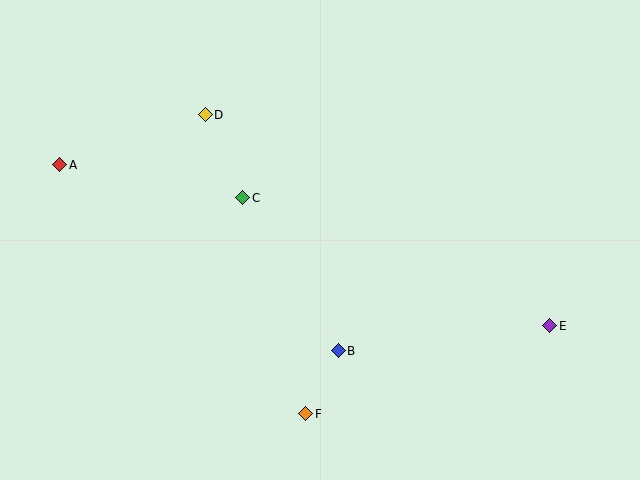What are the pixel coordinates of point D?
Point D is at (205, 115).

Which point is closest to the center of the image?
Point C at (243, 198) is closest to the center.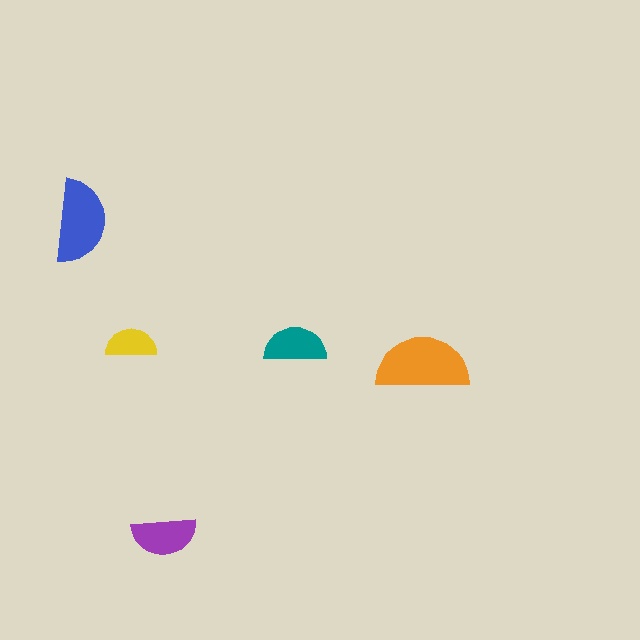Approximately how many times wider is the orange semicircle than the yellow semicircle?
About 2 times wider.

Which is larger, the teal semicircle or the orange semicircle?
The orange one.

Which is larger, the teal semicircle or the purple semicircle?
The purple one.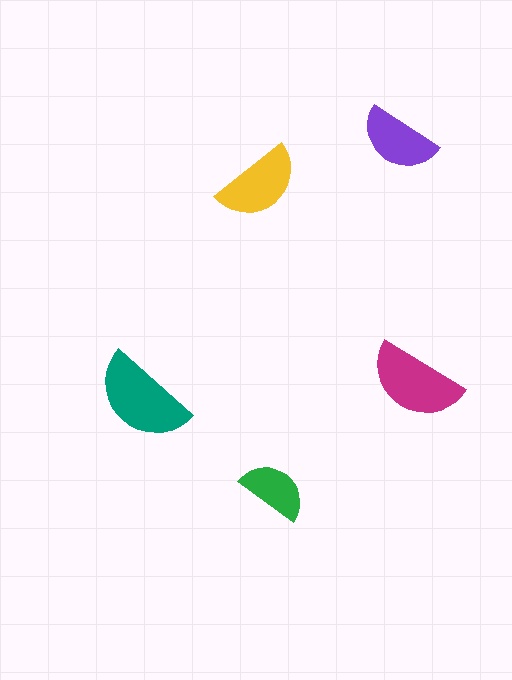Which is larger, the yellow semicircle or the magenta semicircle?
The magenta one.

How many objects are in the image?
There are 5 objects in the image.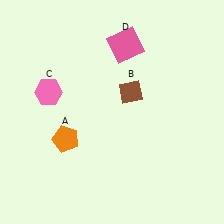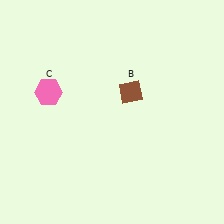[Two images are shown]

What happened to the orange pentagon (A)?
The orange pentagon (A) was removed in Image 2. It was in the bottom-left area of Image 1.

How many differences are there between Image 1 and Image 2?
There are 2 differences between the two images.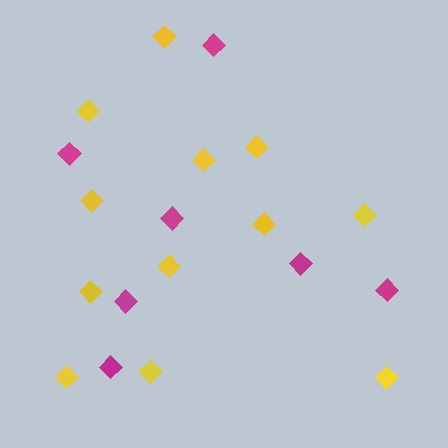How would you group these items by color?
There are 2 groups: one group of yellow diamonds (12) and one group of magenta diamonds (7).